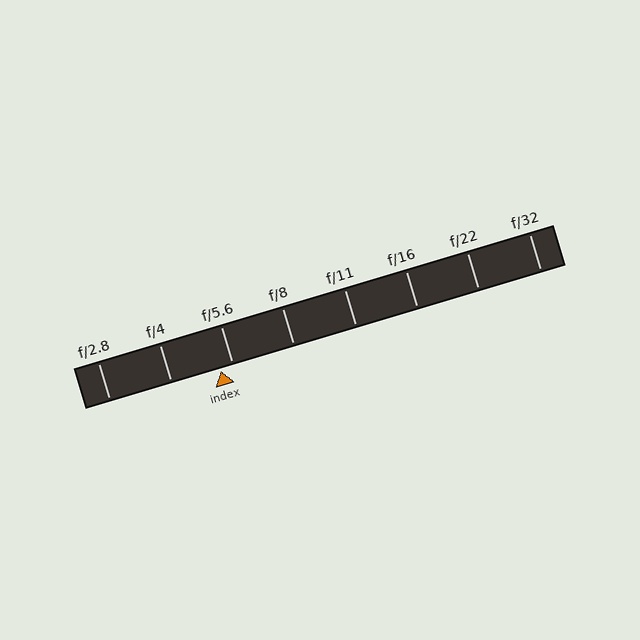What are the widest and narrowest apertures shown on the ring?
The widest aperture shown is f/2.8 and the narrowest is f/32.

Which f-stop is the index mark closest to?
The index mark is closest to f/5.6.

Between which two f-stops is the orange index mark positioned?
The index mark is between f/4 and f/5.6.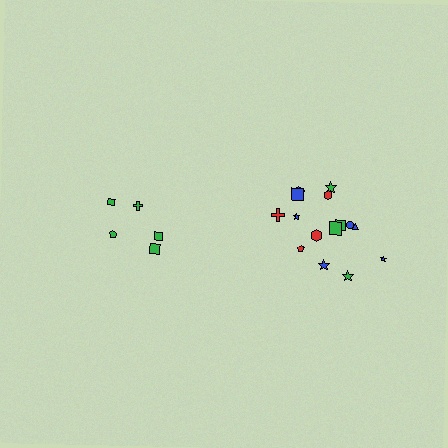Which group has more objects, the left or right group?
The right group.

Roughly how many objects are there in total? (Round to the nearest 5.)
Roughly 20 objects in total.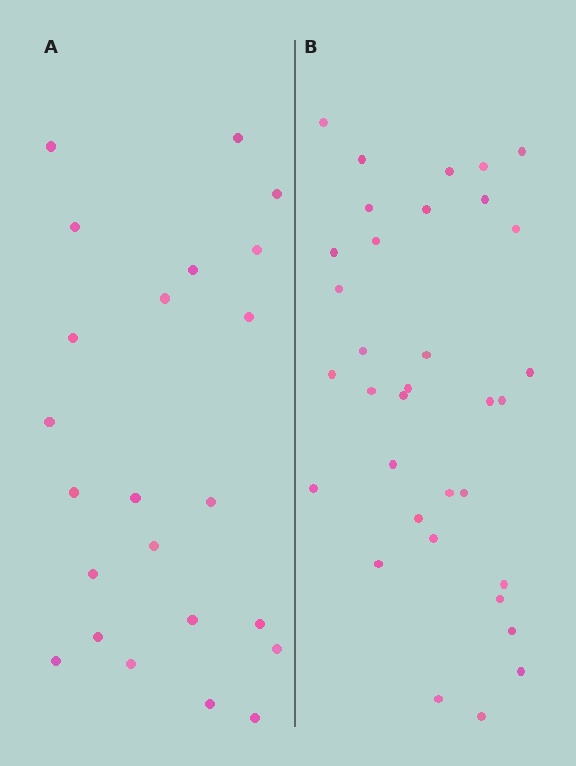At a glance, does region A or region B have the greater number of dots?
Region B (the right region) has more dots.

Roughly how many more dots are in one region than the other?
Region B has roughly 12 or so more dots than region A.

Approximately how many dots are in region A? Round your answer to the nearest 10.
About 20 dots. (The exact count is 23, which rounds to 20.)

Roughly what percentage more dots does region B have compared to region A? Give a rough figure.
About 50% more.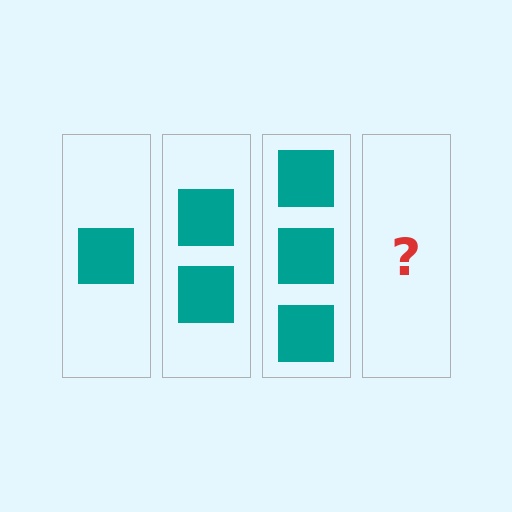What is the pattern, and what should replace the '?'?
The pattern is that each step adds one more square. The '?' should be 4 squares.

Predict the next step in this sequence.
The next step is 4 squares.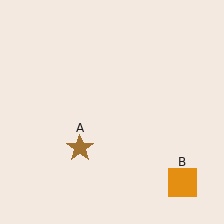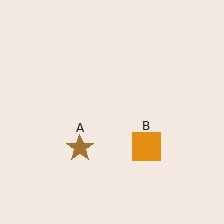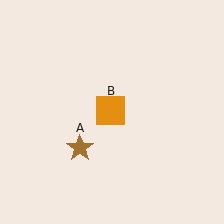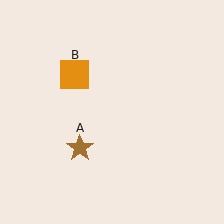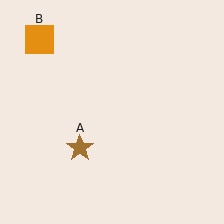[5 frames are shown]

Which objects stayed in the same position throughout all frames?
Brown star (object A) remained stationary.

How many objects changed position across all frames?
1 object changed position: orange square (object B).